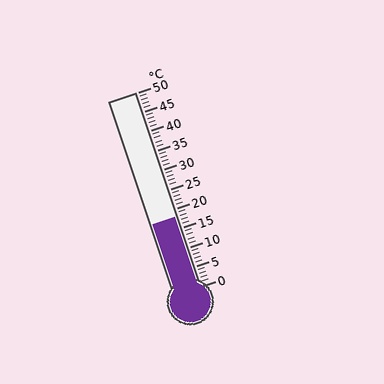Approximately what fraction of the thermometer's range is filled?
The thermometer is filled to approximately 35% of its range.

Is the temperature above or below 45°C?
The temperature is below 45°C.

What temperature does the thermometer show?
The thermometer shows approximately 18°C.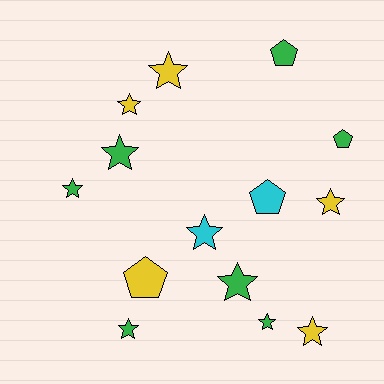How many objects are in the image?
There are 14 objects.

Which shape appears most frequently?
Star, with 10 objects.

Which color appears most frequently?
Green, with 7 objects.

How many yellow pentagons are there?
There is 1 yellow pentagon.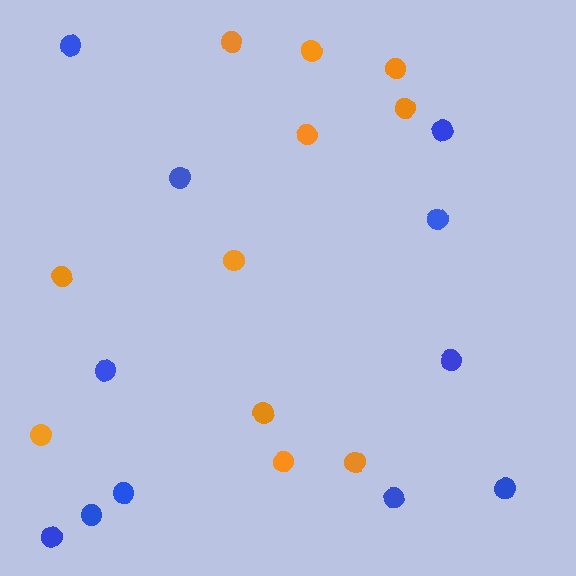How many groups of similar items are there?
There are 2 groups: one group of orange circles (11) and one group of blue circles (11).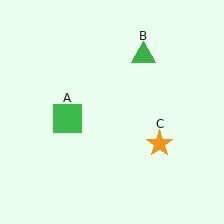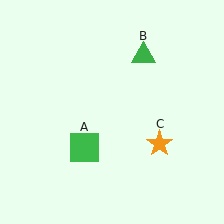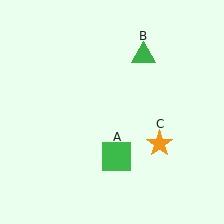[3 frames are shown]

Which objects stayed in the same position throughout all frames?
Green triangle (object B) and orange star (object C) remained stationary.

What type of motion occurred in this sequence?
The green square (object A) rotated counterclockwise around the center of the scene.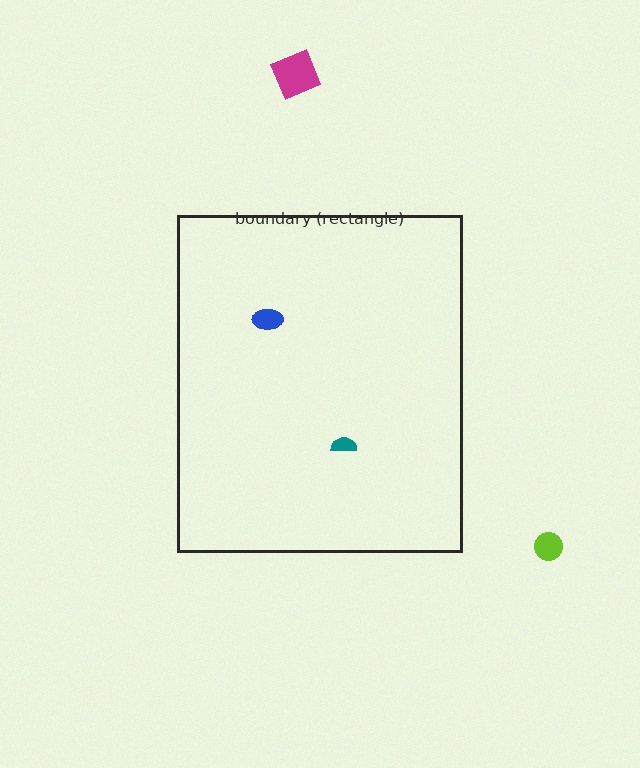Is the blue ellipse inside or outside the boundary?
Inside.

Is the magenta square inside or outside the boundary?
Outside.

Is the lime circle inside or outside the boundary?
Outside.